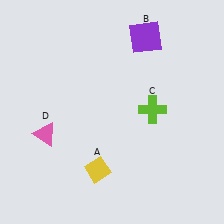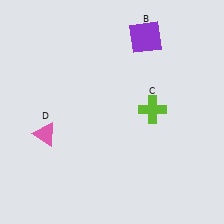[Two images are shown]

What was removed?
The yellow diamond (A) was removed in Image 2.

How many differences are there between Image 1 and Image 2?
There is 1 difference between the two images.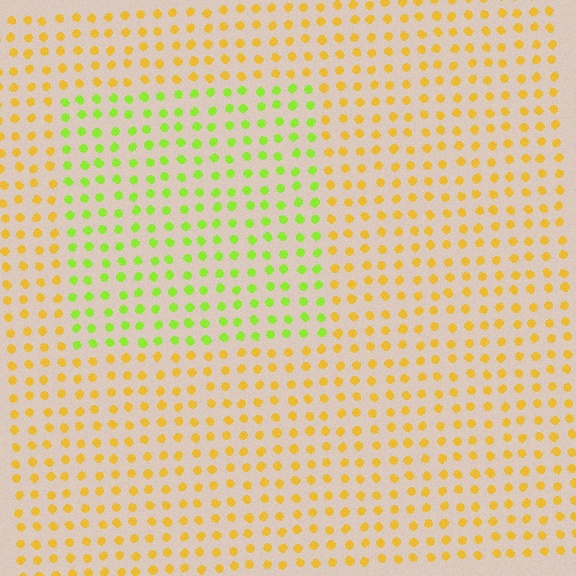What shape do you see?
I see a rectangle.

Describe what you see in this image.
The image is filled with small yellow elements in a uniform arrangement. A rectangle-shaped region is visible where the elements are tinted to a slightly different hue, forming a subtle color boundary.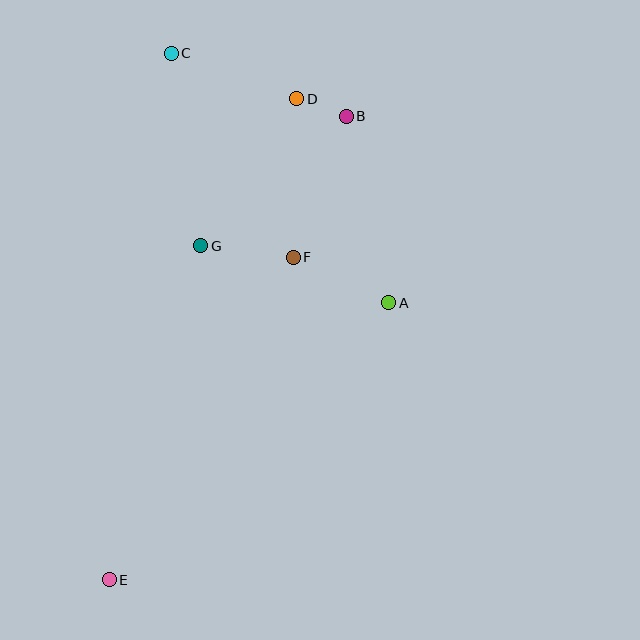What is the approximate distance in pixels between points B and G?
The distance between B and G is approximately 195 pixels.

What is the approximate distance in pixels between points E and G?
The distance between E and G is approximately 346 pixels.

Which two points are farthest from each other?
Points C and E are farthest from each other.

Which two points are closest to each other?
Points B and D are closest to each other.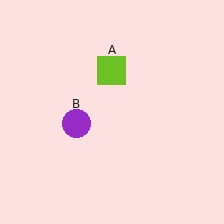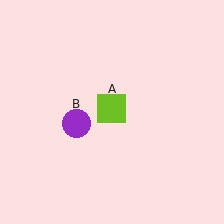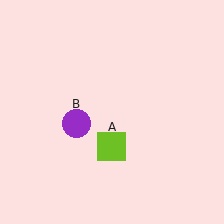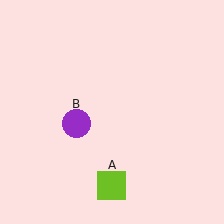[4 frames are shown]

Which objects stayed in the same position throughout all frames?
Purple circle (object B) remained stationary.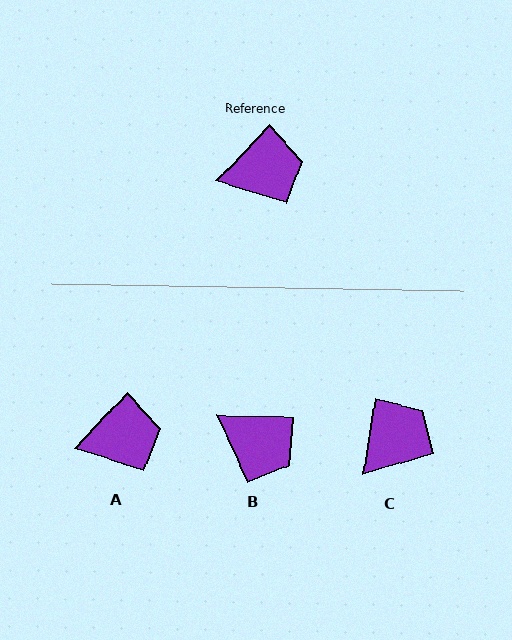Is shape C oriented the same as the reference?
No, it is off by about 34 degrees.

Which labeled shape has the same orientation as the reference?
A.